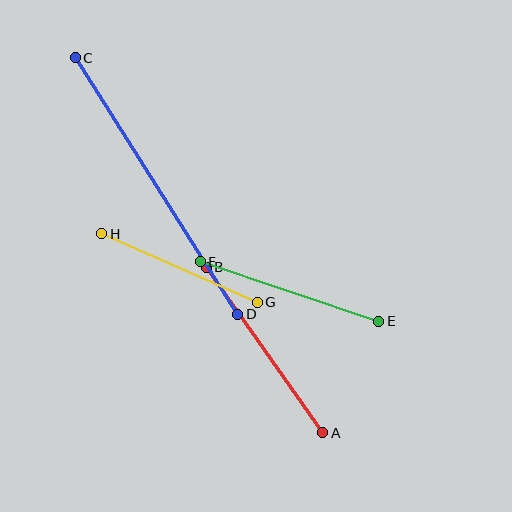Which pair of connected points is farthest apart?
Points C and D are farthest apart.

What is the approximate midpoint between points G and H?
The midpoint is at approximately (180, 268) pixels.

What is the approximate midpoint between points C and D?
The midpoint is at approximately (156, 186) pixels.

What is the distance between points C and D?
The distance is approximately 304 pixels.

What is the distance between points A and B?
The distance is approximately 203 pixels.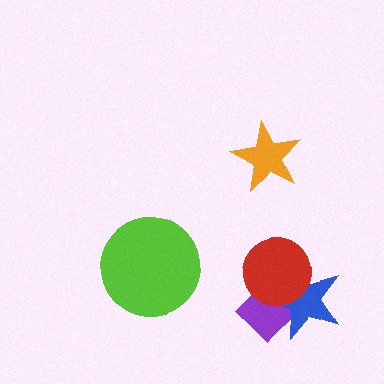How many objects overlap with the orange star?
0 objects overlap with the orange star.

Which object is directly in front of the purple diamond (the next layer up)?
The blue star is directly in front of the purple diamond.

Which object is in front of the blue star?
The red circle is in front of the blue star.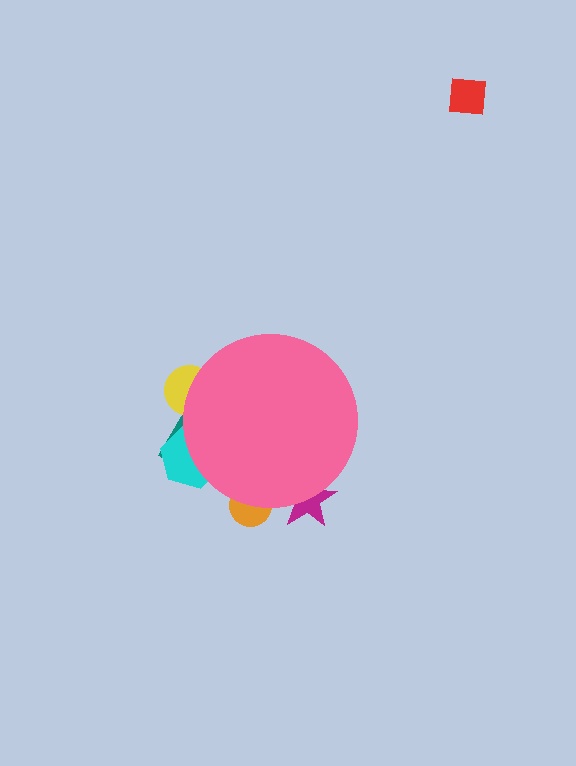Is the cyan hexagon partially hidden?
Yes, the cyan hexagon is partially hidden behind the pink circle.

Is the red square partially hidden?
No, the red square is fully visible.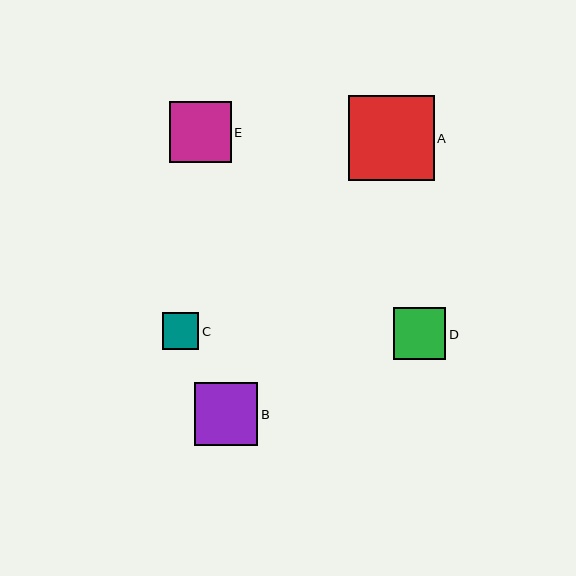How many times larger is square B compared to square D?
Square B is approximately 1.2 times the size of square D.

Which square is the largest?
Square A is the largest with a size of approximately 86 pixels.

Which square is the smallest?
Square C is the smallest with a size of approximately 36 pixels.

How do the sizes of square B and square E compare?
Square B and square E are approximately the same size.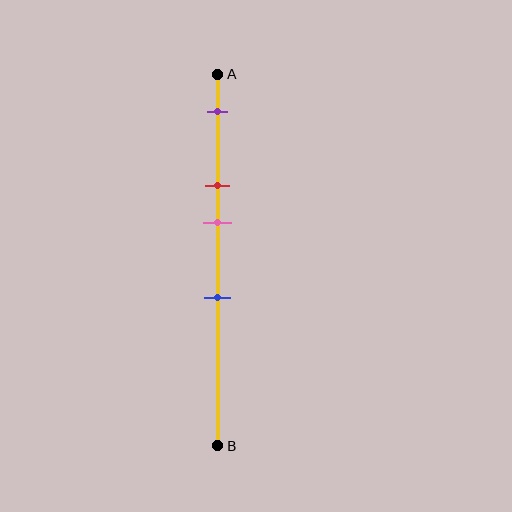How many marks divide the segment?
There are 4 marks dividing the segment.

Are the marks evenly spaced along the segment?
No, the marks are not evenly spaced.